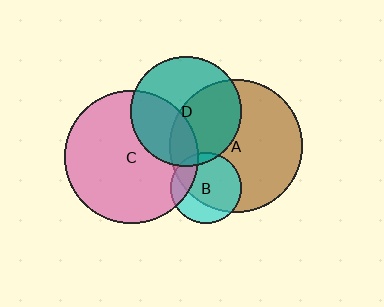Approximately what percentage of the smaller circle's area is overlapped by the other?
Approximately 10%.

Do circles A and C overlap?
Yes.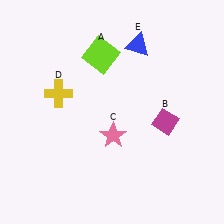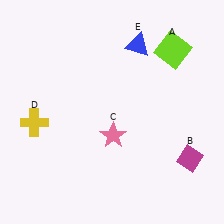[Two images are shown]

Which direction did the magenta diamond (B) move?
The magenta diamond (B) moved down.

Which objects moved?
The objects that moved are: the lime square (A), the magenta diamond (B), the yellow cross (D).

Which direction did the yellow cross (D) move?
The yellow cross (D) moved down.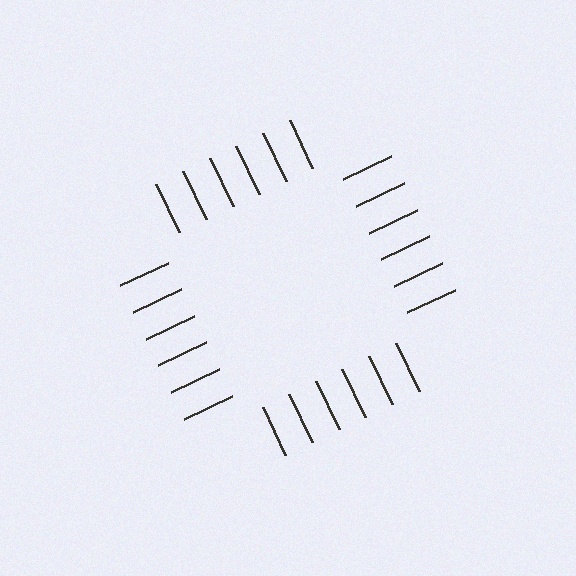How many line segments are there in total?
24 — 6 along each of the 4 edges.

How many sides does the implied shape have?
4 sides — the line-ends trace a square.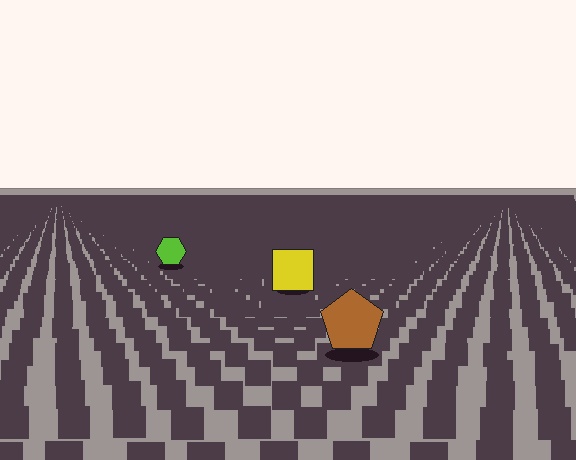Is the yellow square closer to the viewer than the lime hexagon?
Yes. The yellow square is closer — you can tell from the texture gradient: the ground texture is coarser near it.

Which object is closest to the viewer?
The brown pentagon is closest. The texture marks near it are larger and more spread out.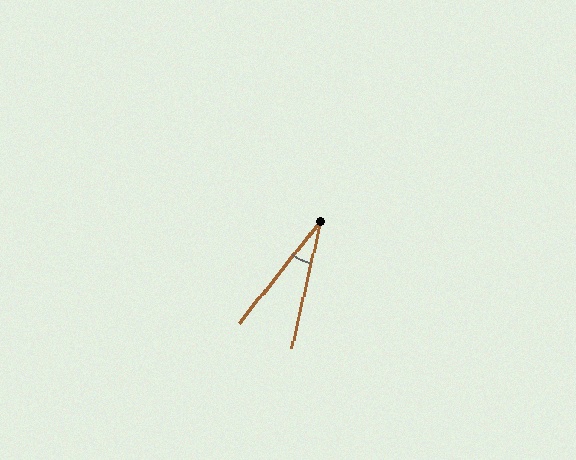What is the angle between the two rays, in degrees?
Approximately 26 degrees.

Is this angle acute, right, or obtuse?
It is acute.